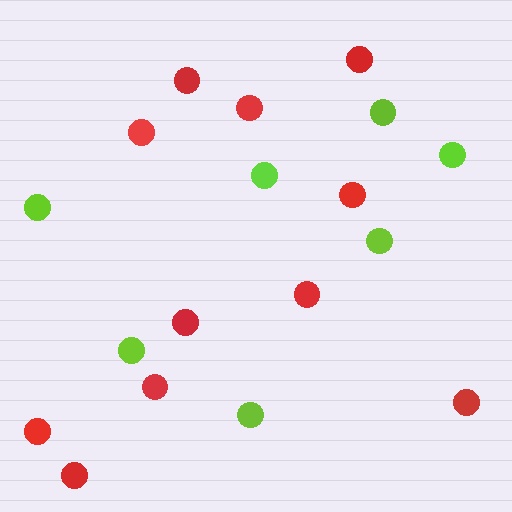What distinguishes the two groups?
There are 2 groups: one group of lime circles (7) and one group of red circles (11).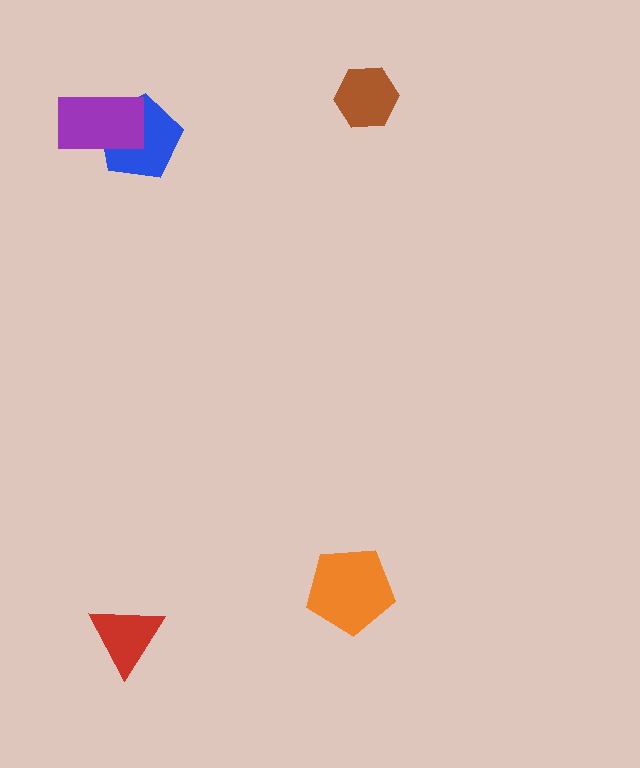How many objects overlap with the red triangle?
0 objects overlap with the red triangle.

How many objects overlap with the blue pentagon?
1 object overlaps with the blue pentagon.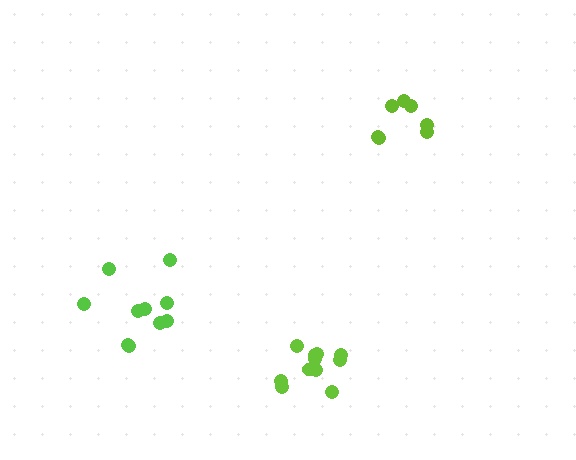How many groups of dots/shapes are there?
There are 3 groups.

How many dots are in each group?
Group 1: 12 dots, Group 2: 10 dots, Group 3: 7 dots (29 total).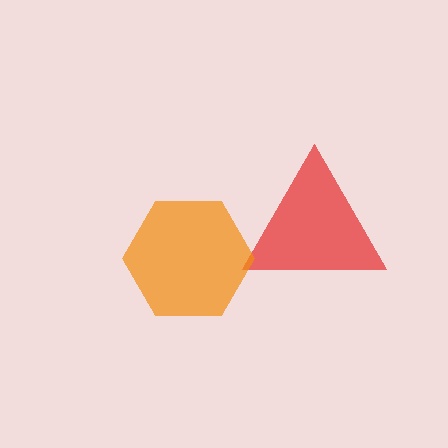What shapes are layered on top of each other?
The layered shapes are: a red triangle, an orange hexagon.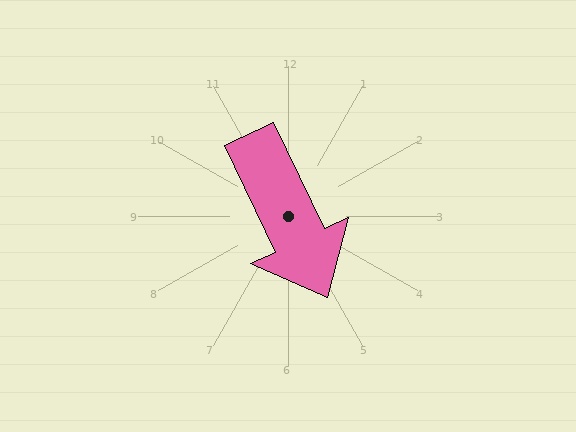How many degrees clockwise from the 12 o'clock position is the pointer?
Approximately 154 degrees.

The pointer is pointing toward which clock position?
Roughly 5 o'clock.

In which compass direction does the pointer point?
Southeast.